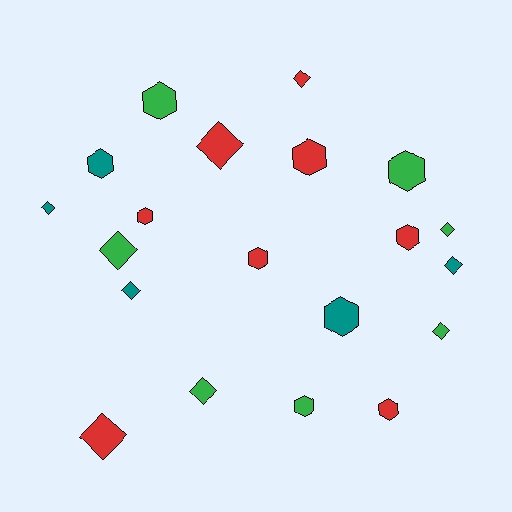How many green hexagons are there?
There are 3 green hexagons.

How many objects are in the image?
There are 20 objects.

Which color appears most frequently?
Red, with 8 objects.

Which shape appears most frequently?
Hexagon, with 10 objects.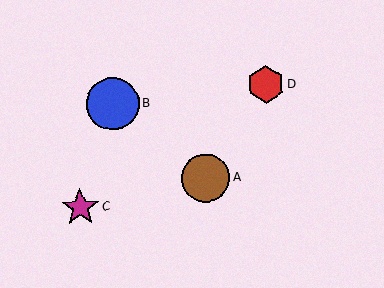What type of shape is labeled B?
Shape B is a blue circle.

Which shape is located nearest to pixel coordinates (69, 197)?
The magenta star (labeled C) at (80, 208) is nearest to that location.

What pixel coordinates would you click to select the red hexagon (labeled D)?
Click at (266, 84) to select the red hexagon D.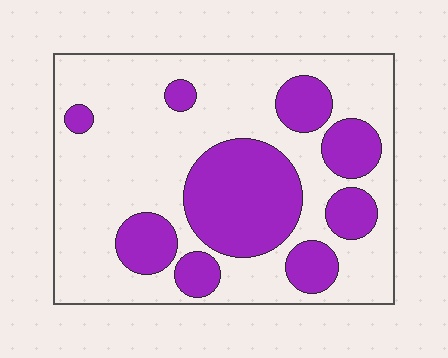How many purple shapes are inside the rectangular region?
9.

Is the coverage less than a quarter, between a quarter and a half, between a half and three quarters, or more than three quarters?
Between a quarter and a half.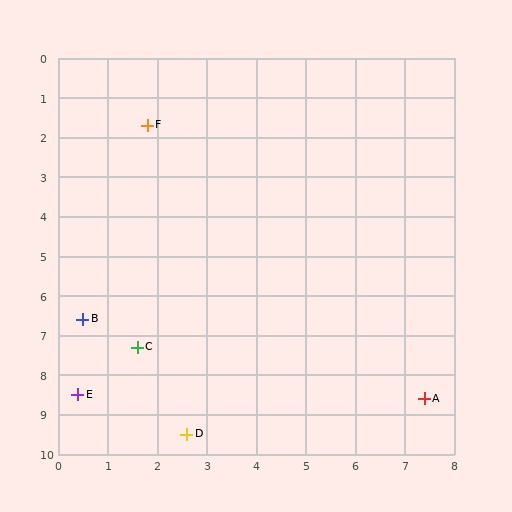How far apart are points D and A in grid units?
Points D and A are about 4.9 grid units apart.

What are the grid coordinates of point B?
Point B is at approximately (0.5, 6.6).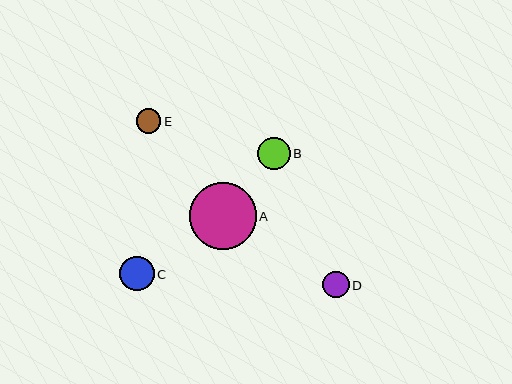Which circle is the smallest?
Circle E is the smallest with a size of approximately 25 pixels.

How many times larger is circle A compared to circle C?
Circle A is approximately 1.9 times the size of circle C.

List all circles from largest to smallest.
From largest to smallest: A, C, B, D, E.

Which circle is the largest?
Circle A is the largest with a size of approximately 67 pixels.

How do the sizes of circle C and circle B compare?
Circle C and circle B are approximately the same size.